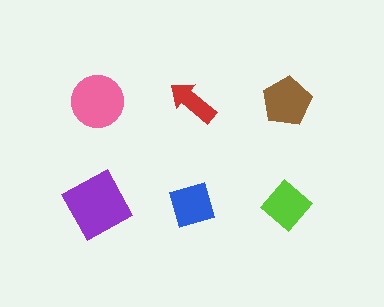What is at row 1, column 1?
A pink circle.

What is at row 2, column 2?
A blue diamond.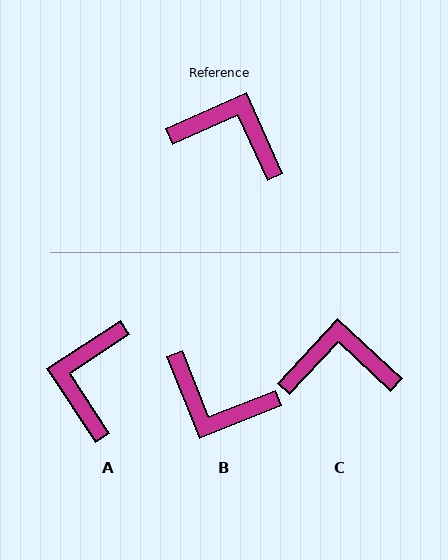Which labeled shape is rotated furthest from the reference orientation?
B, about 178 degrees away.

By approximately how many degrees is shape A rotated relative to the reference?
Approximately 99 degrees counter-clockwise.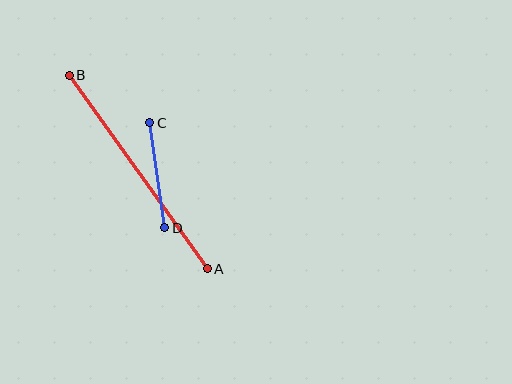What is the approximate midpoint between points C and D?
The midpoint is at approximately (157, 175) pixels.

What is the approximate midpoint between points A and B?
The midpoint is at approximately (138, 172) pixels.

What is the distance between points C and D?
The distance is approximately 106 pixels.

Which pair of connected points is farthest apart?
Points A and B are farthest apart.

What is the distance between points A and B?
The distance is approximately 238 pixels.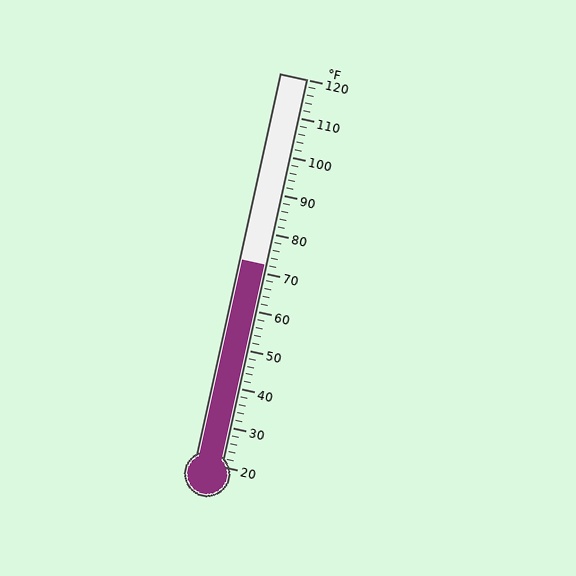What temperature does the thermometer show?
The thermometer shows approximately 72°F.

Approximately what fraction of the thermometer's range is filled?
The thermometer is filled to approximately 50% of its range.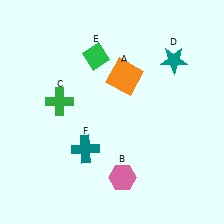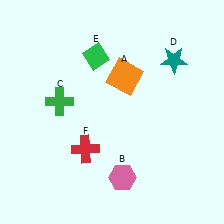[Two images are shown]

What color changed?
The cross (F) changed from teal in Image 1 to red in Image 2.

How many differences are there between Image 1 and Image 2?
There is 1 difference between the two images.